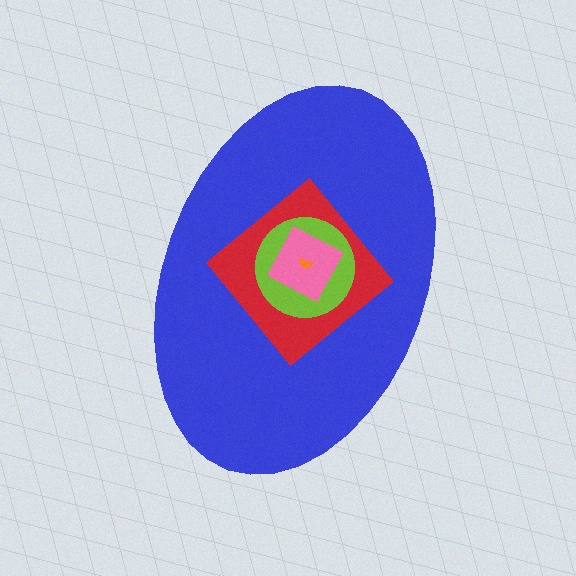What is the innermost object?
The orange semicircle.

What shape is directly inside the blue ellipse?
The red diamond.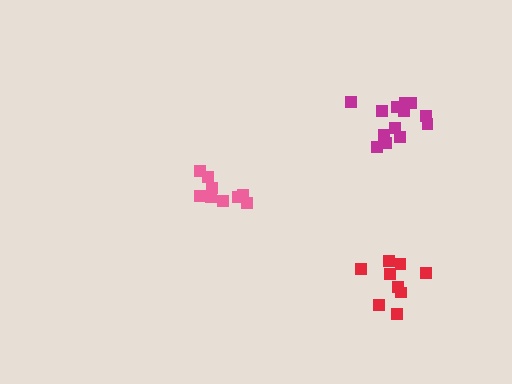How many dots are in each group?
Group 1: 9 dots, Group 2: 13 dots, Group 3: 9 dots (31 total).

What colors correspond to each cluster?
The clusters are colored: pink, magenta, red.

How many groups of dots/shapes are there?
There are 3 groups.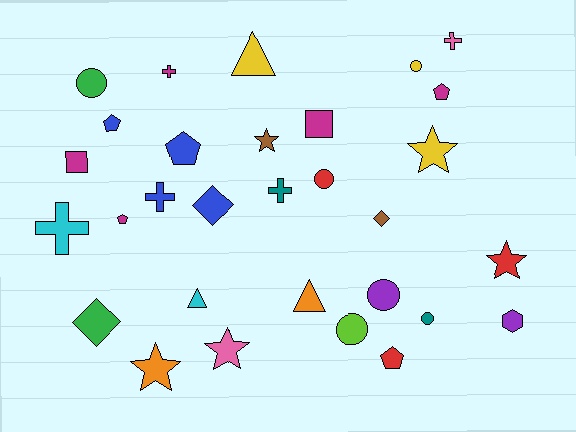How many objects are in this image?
There are 30 objects.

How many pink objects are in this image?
There are 2 pink objects.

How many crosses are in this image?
There are 5 crosses.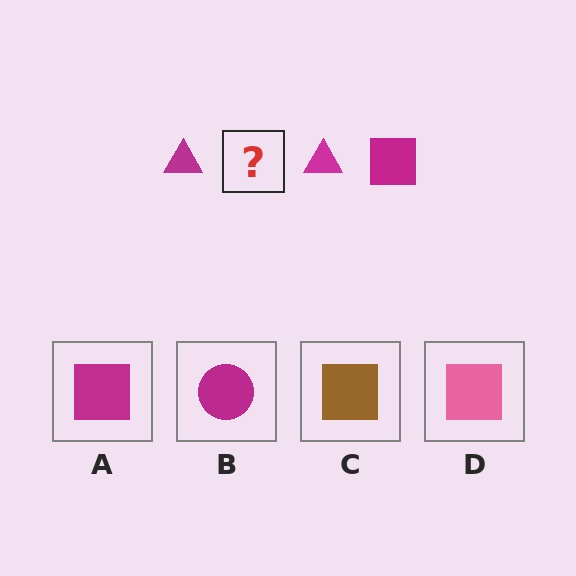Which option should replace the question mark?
Option A.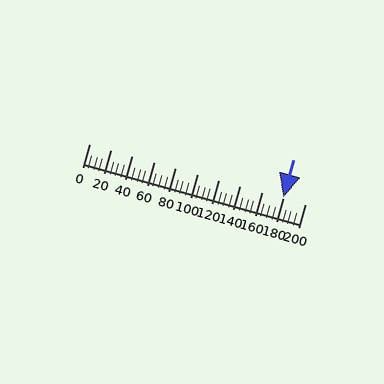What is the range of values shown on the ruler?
The ruler shows values from 0 to 200.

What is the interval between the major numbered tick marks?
The major tick marks are spaced 20 units apart.